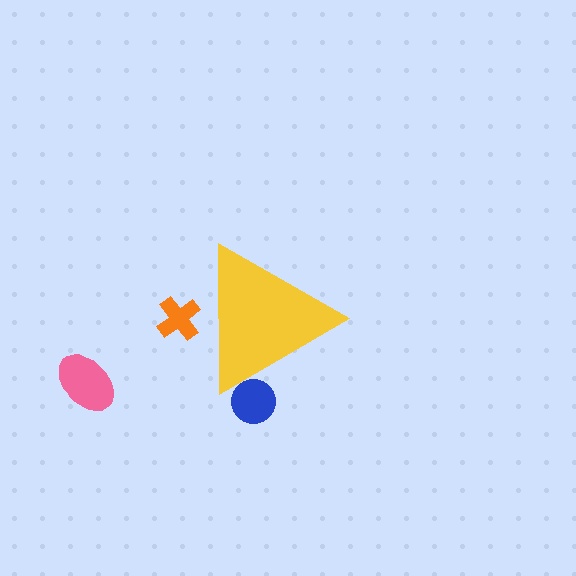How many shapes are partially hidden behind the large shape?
2 shapes are partially hidden.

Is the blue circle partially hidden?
Yes, the blue circle is partially hidden behind the yellow triangle.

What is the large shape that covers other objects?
A yellow triangle.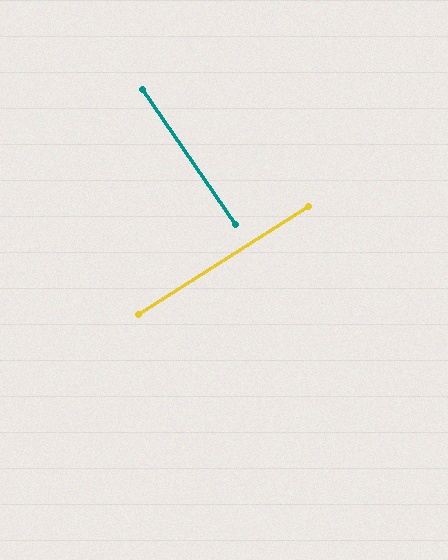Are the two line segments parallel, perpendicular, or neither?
Perpendicular — they meet at approximately 88°.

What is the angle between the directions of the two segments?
Approximately 88 degrees.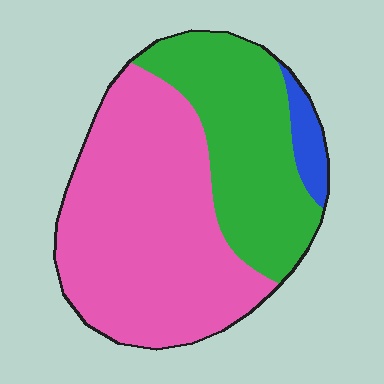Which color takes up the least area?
Blue, at roughly 5%.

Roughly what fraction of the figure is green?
Green takes up about one third (1/3) of the figure.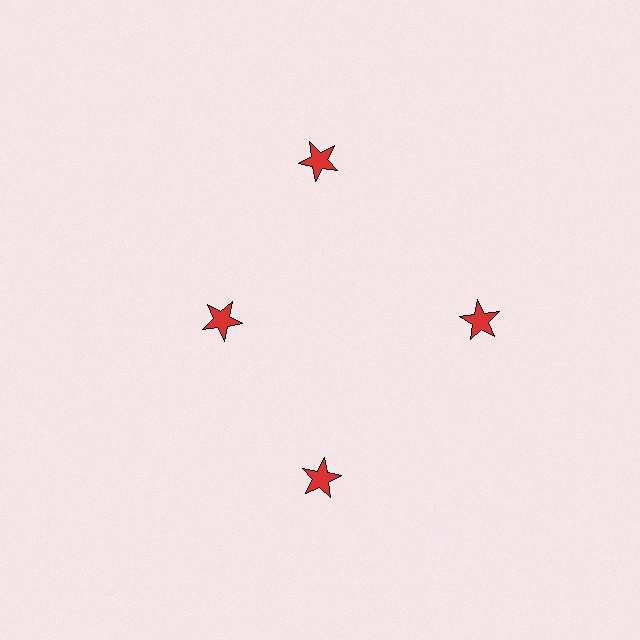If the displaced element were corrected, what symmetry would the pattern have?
It would have 4-fold rotational symmetry — the pattern would map onto itself every 90 degrees.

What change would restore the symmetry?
The symmetry would be restored by moving it outward, back onto the ring so that all 4 stars sit at equal angles and equal distance from the center.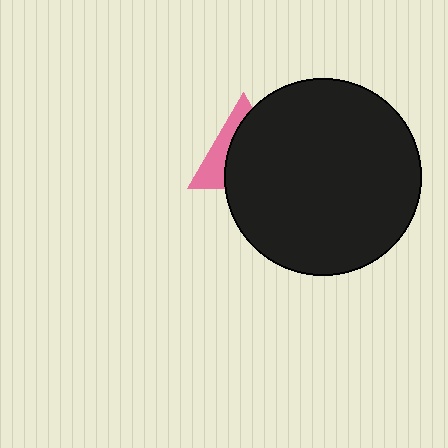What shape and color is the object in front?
The object in front is a black circle.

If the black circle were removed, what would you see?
You would see the complete pink triangle.